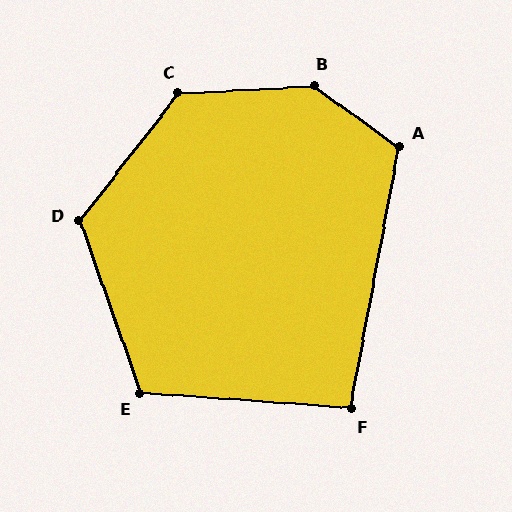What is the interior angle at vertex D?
Approximately 123 degrees (obtuse).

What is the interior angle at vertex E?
Approximately 113 degrees (obtuse).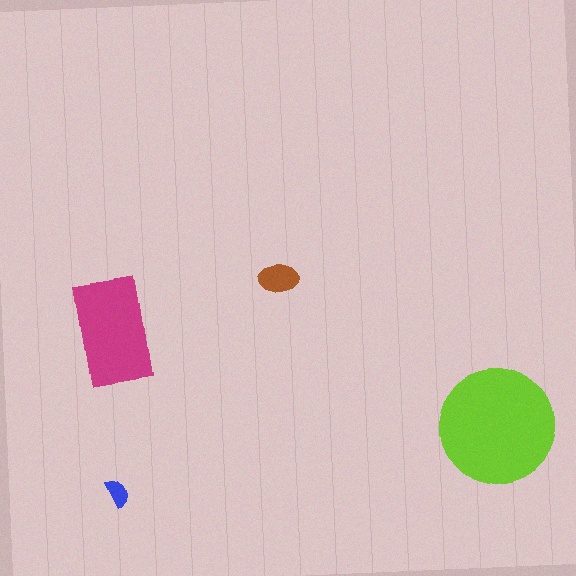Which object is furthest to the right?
The lime circle is rightmost.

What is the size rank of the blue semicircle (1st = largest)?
4th.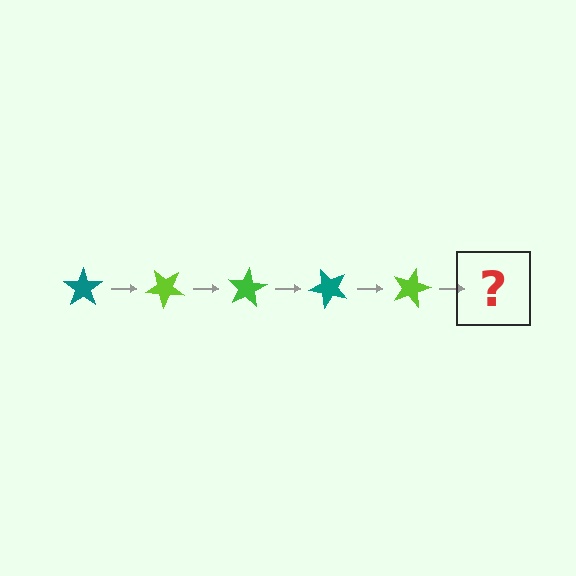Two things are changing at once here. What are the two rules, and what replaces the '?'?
The two rules are that it rotates 40 degrees each step and the color cycles through teal, lime, and green. The '?' should be a green star, rotated 200 degrees from the start.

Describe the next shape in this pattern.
It should be a green star, rotated 200 degrees from the start.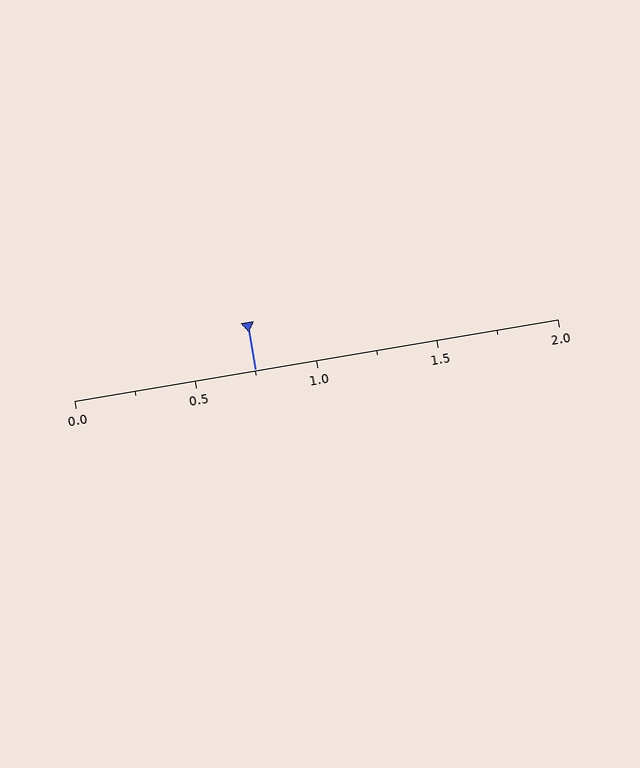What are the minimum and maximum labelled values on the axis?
The axis runs from 0.0 to 2.0.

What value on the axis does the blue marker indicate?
The marker indicates approximately 0.75.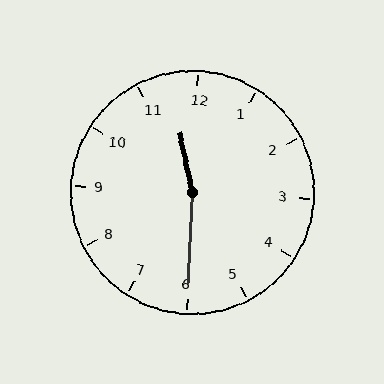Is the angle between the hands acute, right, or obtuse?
It is obtuse.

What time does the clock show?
11:30.